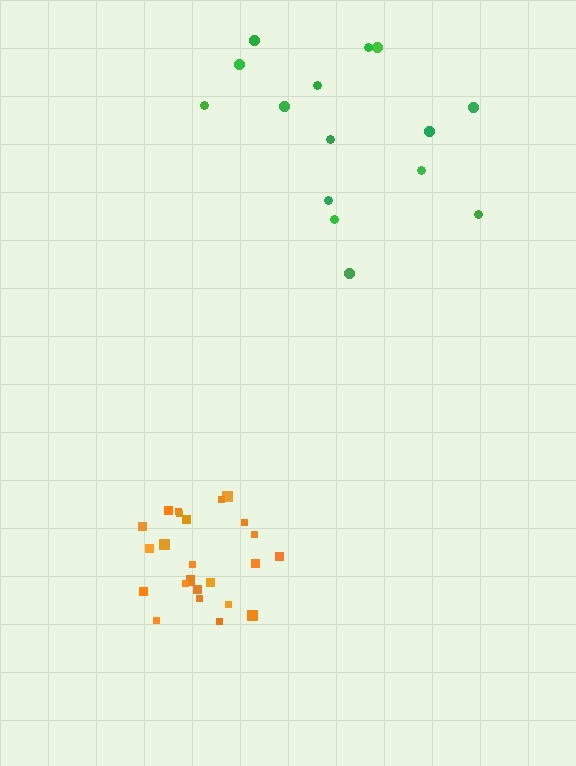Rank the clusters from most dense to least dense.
orange, green.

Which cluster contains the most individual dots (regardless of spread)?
Orange (25).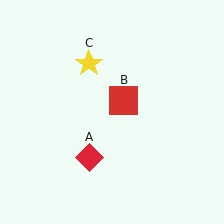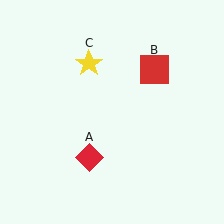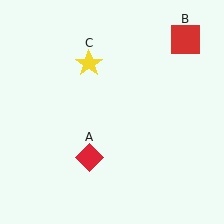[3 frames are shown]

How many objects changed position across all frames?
1 object changed position: red square (object B).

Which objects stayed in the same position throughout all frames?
Red diamond (object A) and yellow star (object C) remained stationary.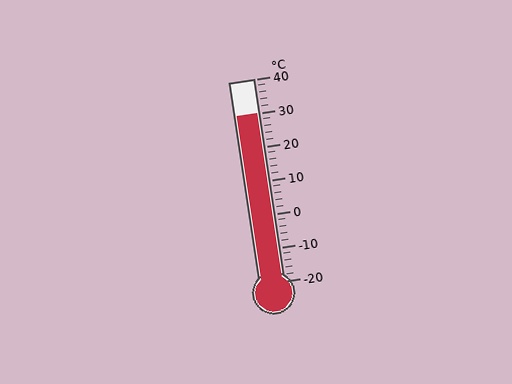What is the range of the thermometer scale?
The thermometer scale ranges from -20°C to 40°C.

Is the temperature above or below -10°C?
The temperature is above -10°C.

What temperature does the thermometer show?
The thermometer shows approximately 30°C.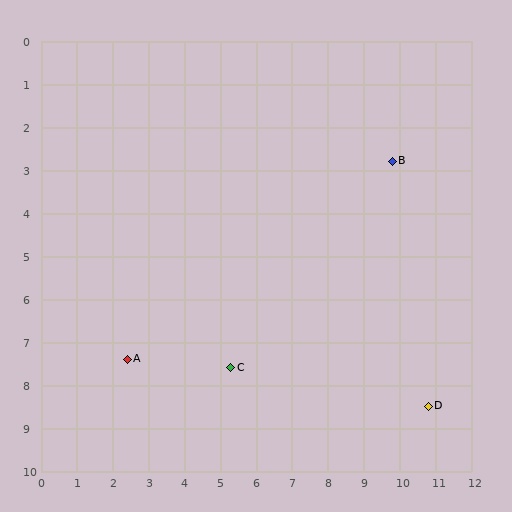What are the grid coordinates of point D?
Point D is at approximately (10.8, 8.5).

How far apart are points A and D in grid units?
Points A and D are about 8.5 grid units apart.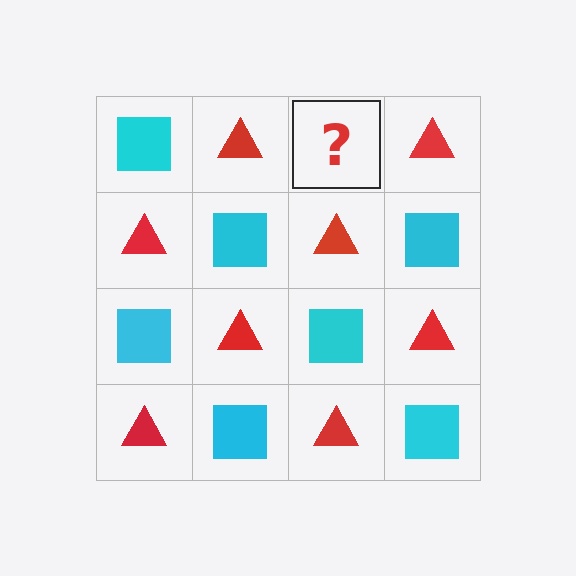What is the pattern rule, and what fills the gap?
The rule is that it alternates cyan square and red triangle in a checkerboard pattern. The gap should be filled with a cyan square.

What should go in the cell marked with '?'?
The missing cell should contain a cyan square.